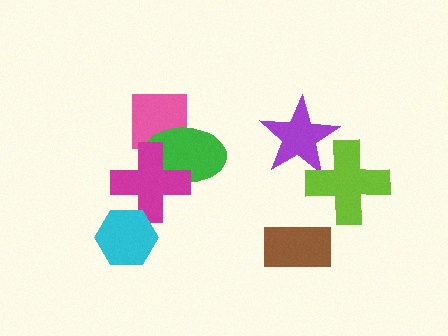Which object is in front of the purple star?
The lime cross is in front of the purple star.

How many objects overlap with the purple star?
1 object overlaps with the purple star.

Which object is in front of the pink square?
The green ellipse is in front of the pink square.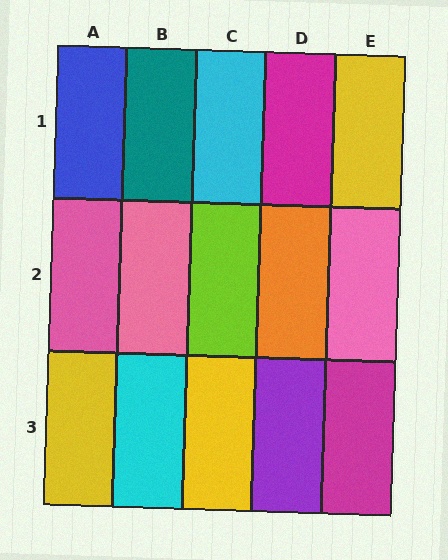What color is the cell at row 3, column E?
Magenta.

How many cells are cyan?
2 cells are cyan.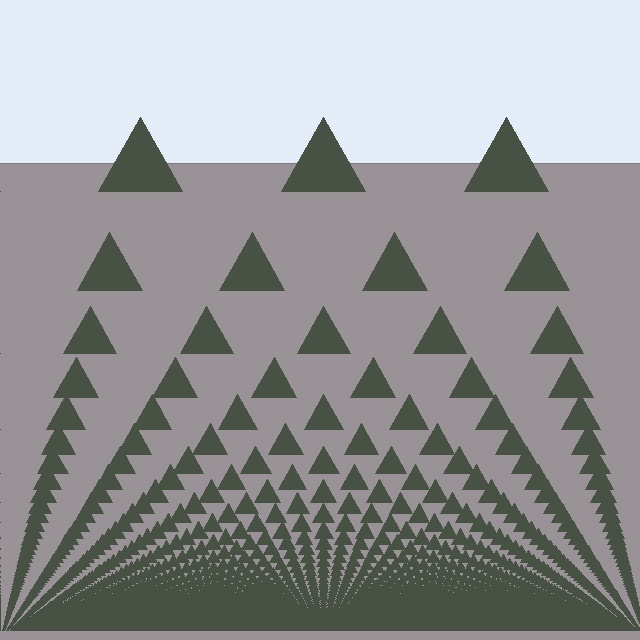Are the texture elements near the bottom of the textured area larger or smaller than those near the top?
Smaller. The gradient is inverted — elements near the bottom are smaller and denser.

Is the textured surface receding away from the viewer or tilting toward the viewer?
The surface appears to tilt toward the viewer. Texture elements get larger and sparser toward the top.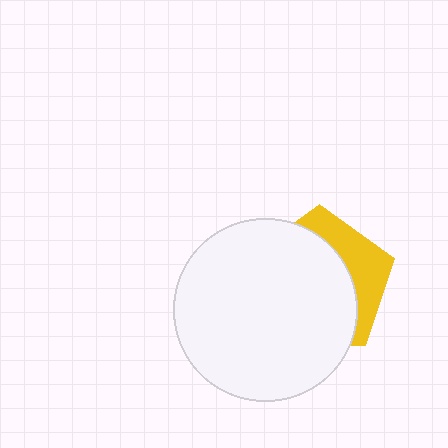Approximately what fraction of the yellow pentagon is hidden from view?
Roughly 70% of the yellow pentagon is hidden behind the white circle.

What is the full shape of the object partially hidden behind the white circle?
The partially hidden object is a yellow pentagon.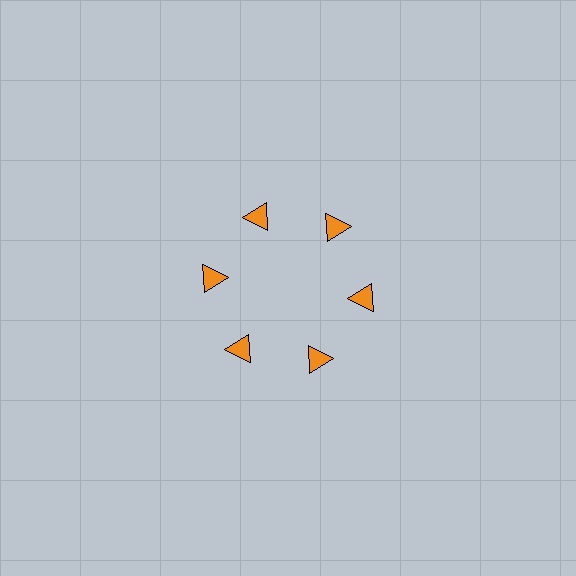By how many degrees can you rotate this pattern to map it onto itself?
The pattern maps onto itself every 60 degrees of rotation.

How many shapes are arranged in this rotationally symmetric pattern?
There are 6 shapes, arranged in 6 groups of 1.